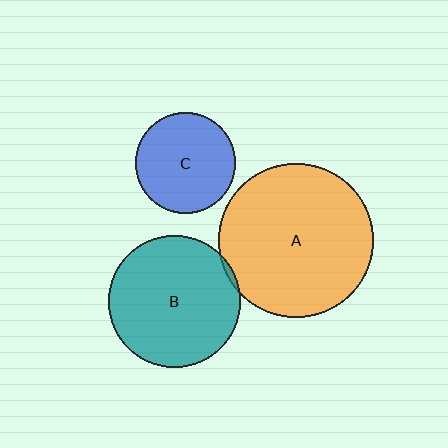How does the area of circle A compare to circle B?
Approximately 1.4 times.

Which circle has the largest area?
Circle A (orange).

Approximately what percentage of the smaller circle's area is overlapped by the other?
Approximately 5%.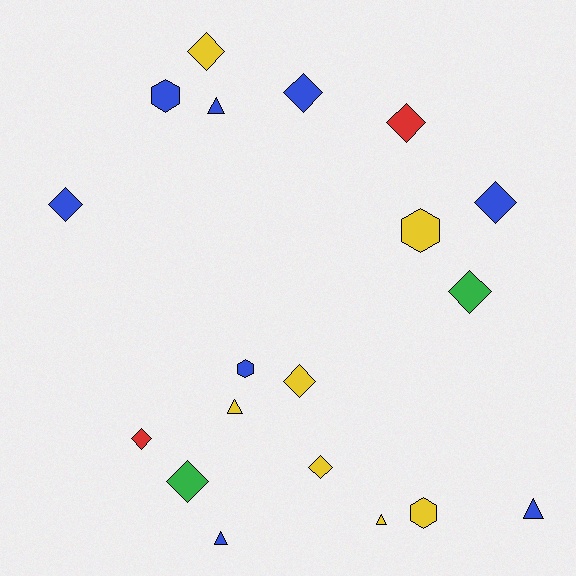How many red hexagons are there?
There are no red hexagons.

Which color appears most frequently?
Blue, with 8 objects.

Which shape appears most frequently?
Diamond, with 10 objects.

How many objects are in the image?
There are 19 objects.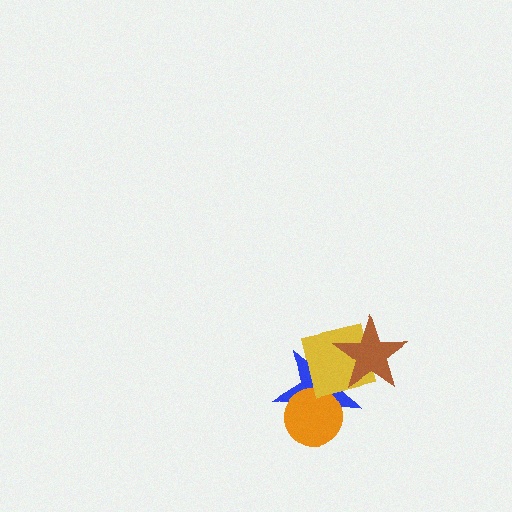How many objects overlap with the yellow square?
3 objects overlap with the yellow square.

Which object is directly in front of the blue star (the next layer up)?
The orange circle is directly in front of the blue star.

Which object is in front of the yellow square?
The brown star is in front of the yellow square.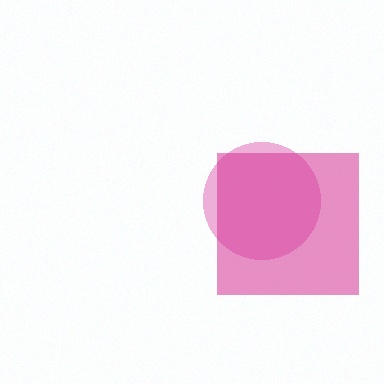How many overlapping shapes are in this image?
There are 2 overlapping shapes in the image.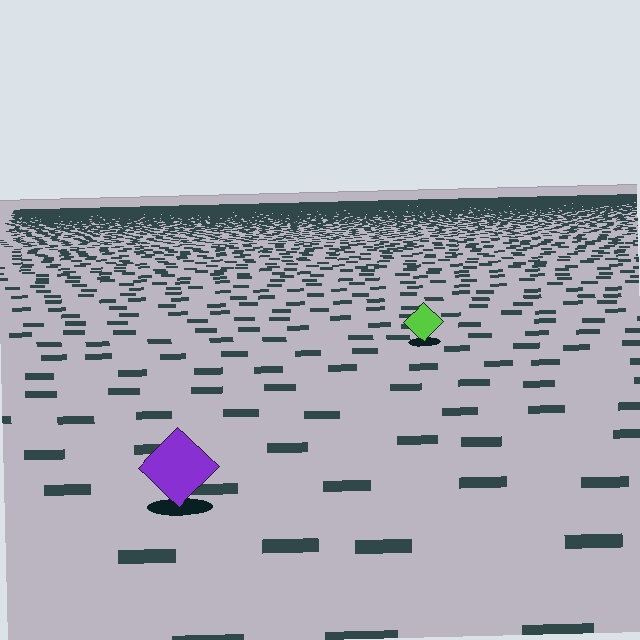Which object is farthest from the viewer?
The lime diamond is farthest from the viewer. It appears smaller and the ground texture around it is denser.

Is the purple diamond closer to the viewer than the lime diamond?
Yes. The purple diamond is closer — you can tell from the texture gradient: the ground texture is coarser near it.